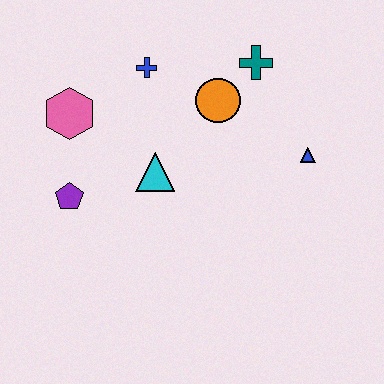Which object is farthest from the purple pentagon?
The blue triangle is farthest from the purple pentagon.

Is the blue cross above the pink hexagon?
Yes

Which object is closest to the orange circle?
The teal cross is closest to the orange circle.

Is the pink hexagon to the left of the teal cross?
Yes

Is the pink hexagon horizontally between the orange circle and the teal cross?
No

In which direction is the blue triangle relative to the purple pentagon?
The blue triangle is to the right of the purple pentagon.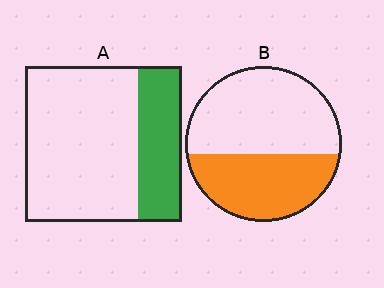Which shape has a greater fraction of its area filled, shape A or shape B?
Shape B.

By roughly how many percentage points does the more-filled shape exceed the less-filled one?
By roughly 15 percentage points (B over A).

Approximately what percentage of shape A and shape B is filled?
A is approximately 30% and B is approximately 40%.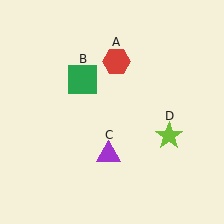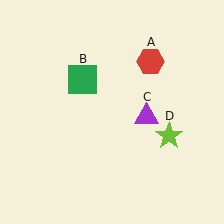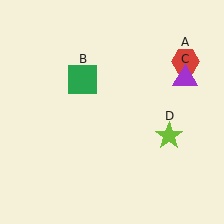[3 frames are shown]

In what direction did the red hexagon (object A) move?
The red hexagon (object A) moved right.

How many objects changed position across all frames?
2 objects changed position: red hexagon (object A), purple triangle (object C).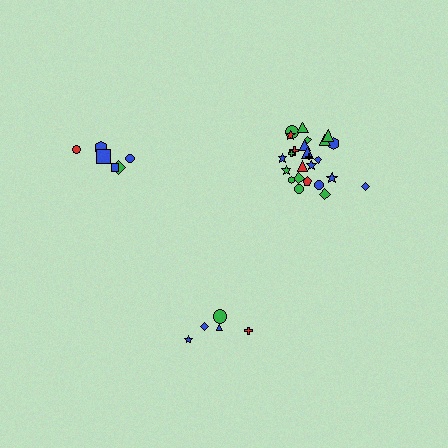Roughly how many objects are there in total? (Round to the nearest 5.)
Roughly 35 objects in total.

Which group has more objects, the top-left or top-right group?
The top-right group.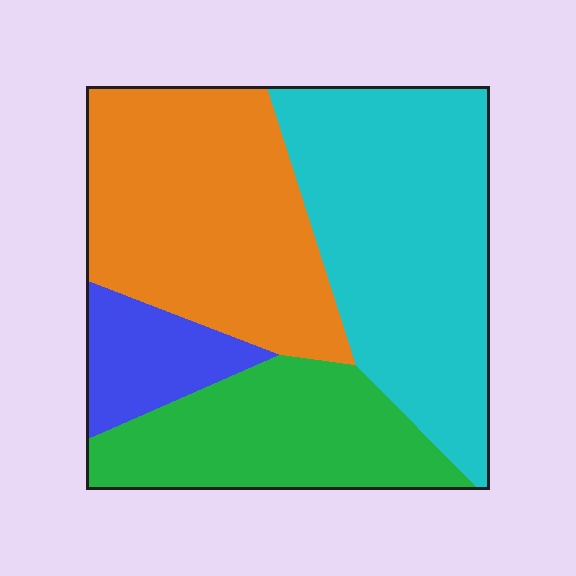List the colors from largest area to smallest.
From largest to smallest: cyan, orange, green, blue.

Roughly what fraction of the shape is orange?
Orange takes up about one third (1/3) of the shape.